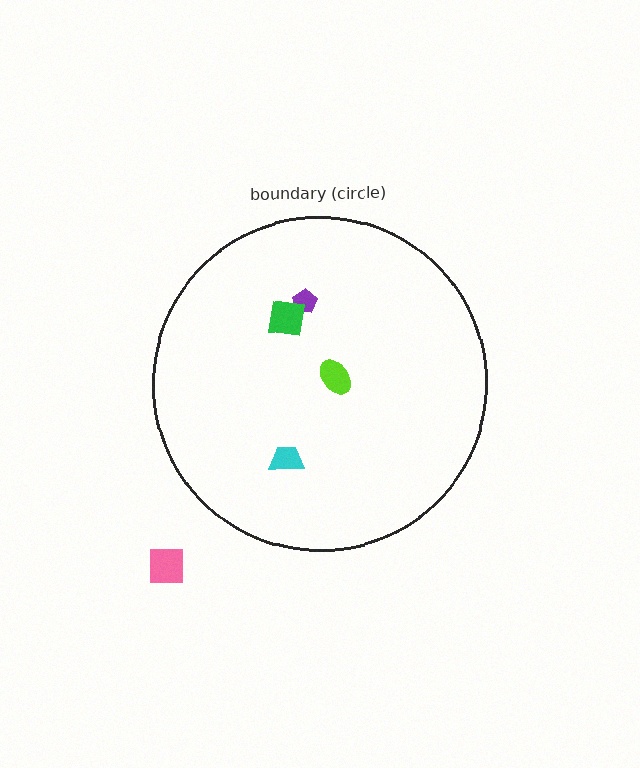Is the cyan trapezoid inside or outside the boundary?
Inside.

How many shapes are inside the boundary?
4 inside, 1 outside.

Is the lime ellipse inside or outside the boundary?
Inside.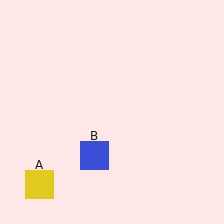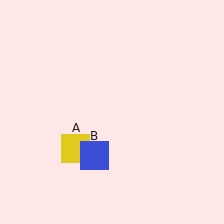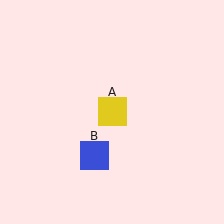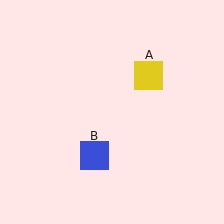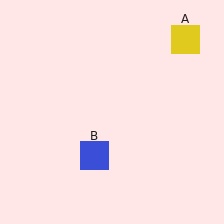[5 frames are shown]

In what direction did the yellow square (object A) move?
The yellow square (object A) moved up and to the right.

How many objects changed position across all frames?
1 object changed position: yellow square (object A).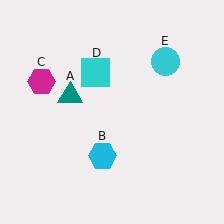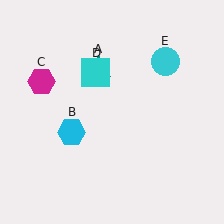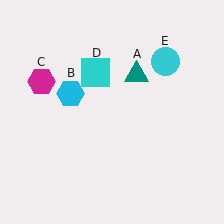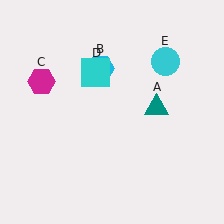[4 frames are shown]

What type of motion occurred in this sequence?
The teal triangle (object A), cyan hexagon (object B) rotated clockwise around the center of the scene.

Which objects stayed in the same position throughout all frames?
Magenta hexagon (object C) and cyan square (object D) and cyan circle (object E) remained stationary.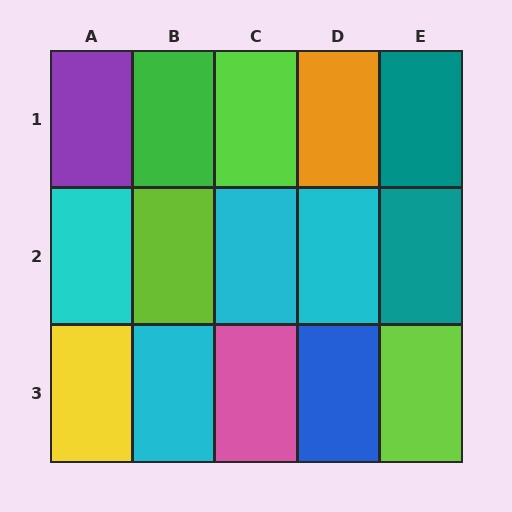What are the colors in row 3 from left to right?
Yellow, cyan, pink, blue, lime.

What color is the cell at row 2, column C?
Cyan.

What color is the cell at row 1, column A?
Purple.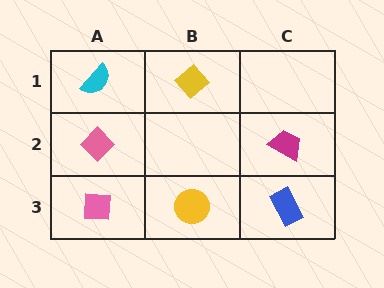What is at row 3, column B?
A yellow circle.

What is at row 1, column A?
A cyan semicircle.